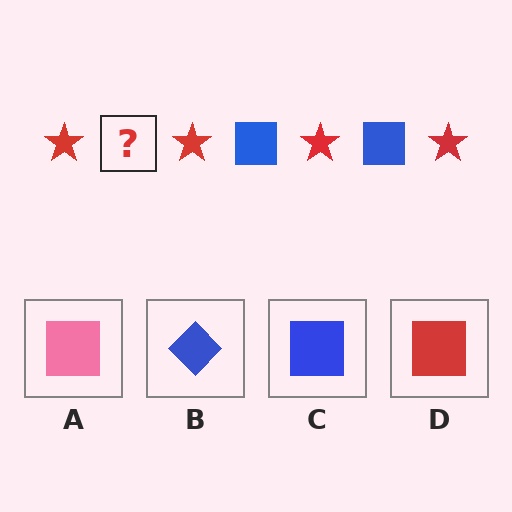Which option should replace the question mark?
Option C.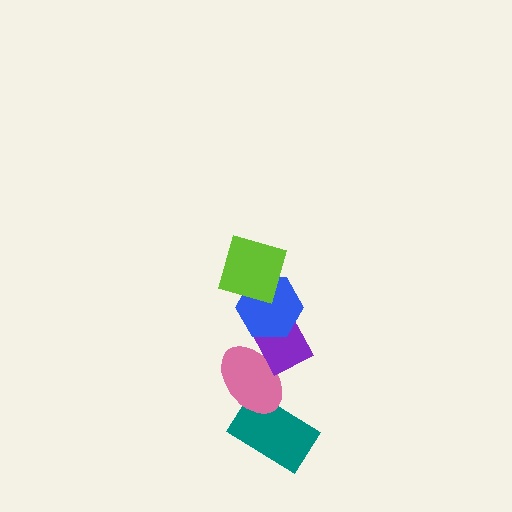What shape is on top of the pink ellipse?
The purple rectangle is on top of the pink ellipse.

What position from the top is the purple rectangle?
The purple rectangle is 3rd from the top.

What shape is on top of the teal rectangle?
The pink ellipse is on top of the teal rectangle.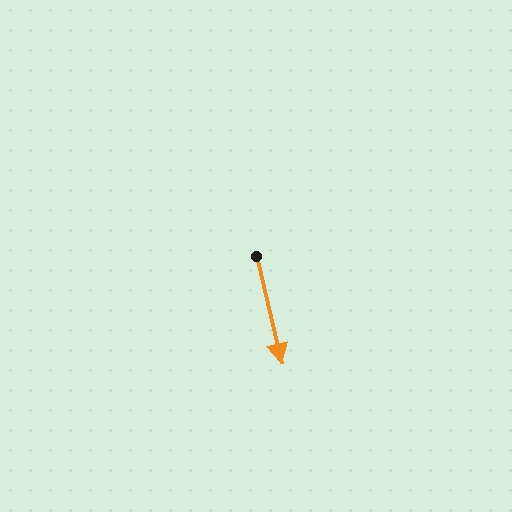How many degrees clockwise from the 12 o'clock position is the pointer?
Approximately 167 degrees.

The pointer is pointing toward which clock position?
Roughly 6 o'clock.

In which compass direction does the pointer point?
South.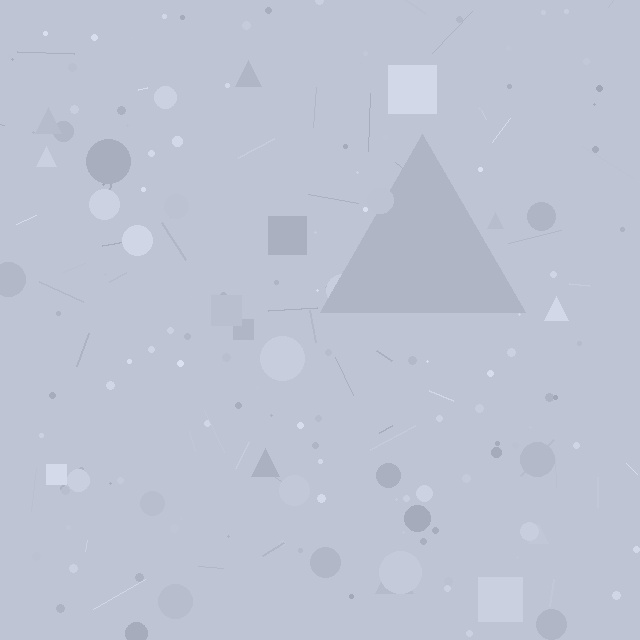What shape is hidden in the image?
A triangle is hidden in the image.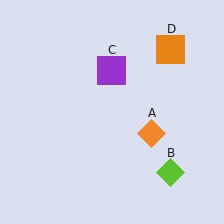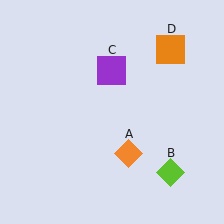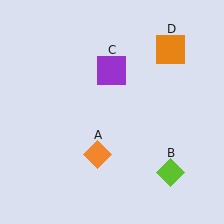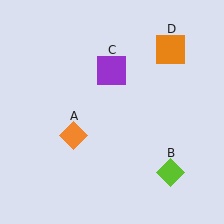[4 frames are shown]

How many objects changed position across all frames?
1 object changed position: orange diamond (object A).